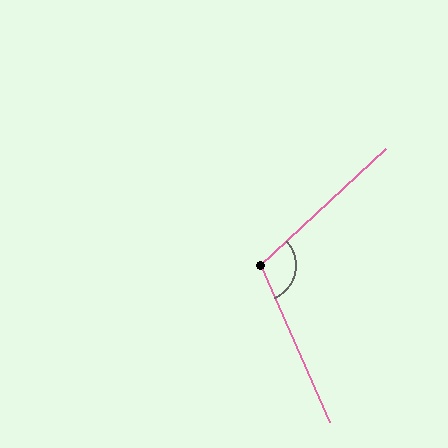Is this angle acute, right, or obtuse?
It is obtuse.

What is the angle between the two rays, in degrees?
Approximately 109 degrees.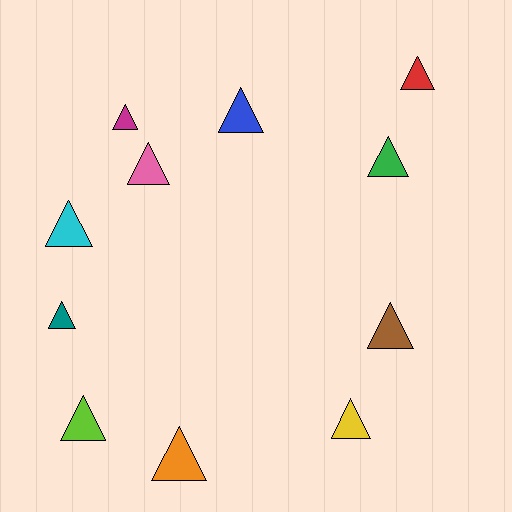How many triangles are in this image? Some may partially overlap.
There are 11 triangles.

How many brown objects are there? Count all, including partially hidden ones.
There is 1 brown object.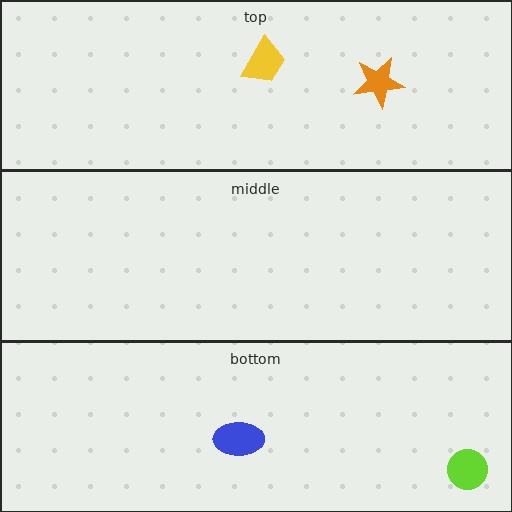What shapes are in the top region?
The orange star, the yellow trapezoid.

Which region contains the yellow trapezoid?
The top region.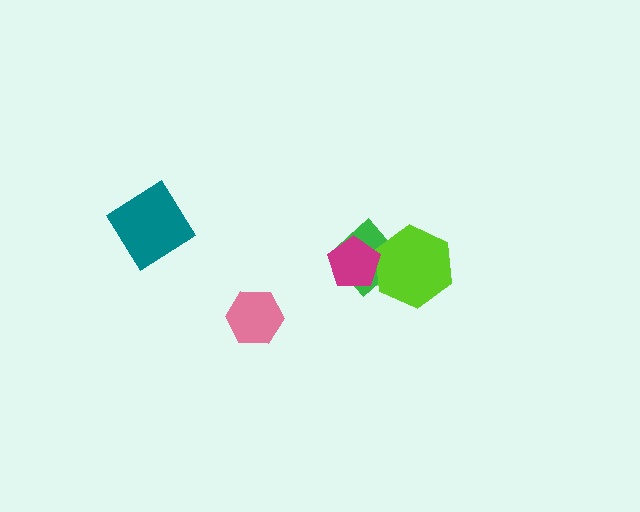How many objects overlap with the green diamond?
2 objects overlap with the green diamond.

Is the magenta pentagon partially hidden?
No, no other shape covers it.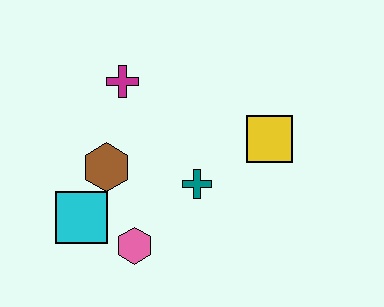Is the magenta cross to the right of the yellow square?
No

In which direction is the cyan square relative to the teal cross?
The cyan square is to the left of the teal cross.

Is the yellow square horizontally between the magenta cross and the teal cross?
No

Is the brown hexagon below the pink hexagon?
No